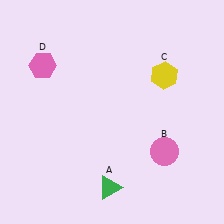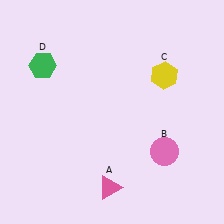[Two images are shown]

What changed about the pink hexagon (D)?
In Image 1, D is pink. In Image 2, it changed to green.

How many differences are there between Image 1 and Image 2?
There are 2 differences between the two images.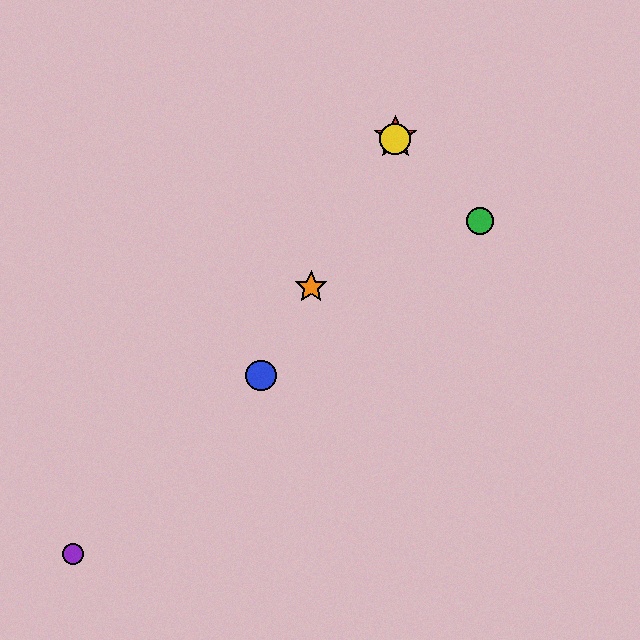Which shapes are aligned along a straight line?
The red star, the blue circle, the yellow circle, the orange star are aligned along a straight line.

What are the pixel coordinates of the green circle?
The green circle is at (480, 221).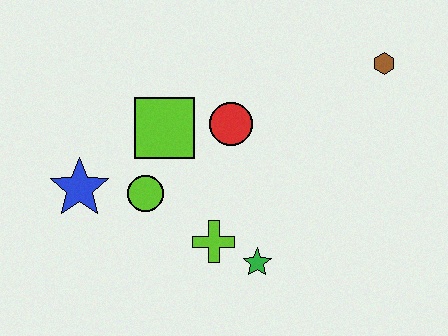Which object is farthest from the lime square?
The brown hexagon is farthest from the lime square.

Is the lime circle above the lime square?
No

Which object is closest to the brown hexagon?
The red circle is closest to the brown hexagon.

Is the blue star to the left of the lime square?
Yes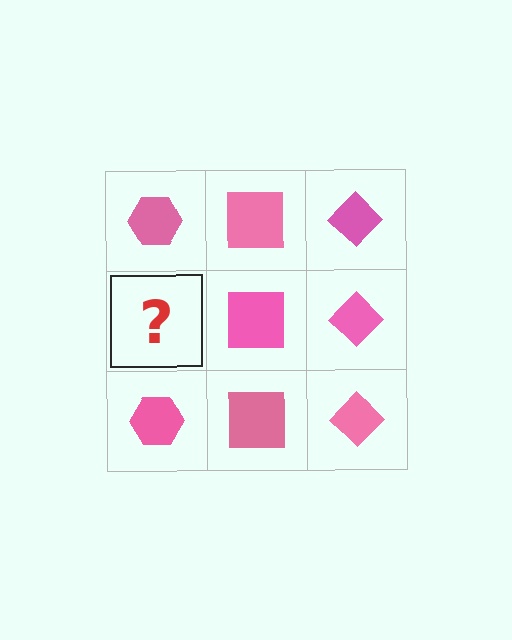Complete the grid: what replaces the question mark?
The question mark should be replaced with a pink hexagon.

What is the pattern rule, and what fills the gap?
The rule is that each column has a consistent shape. The gap should be filled with a pink hexagon.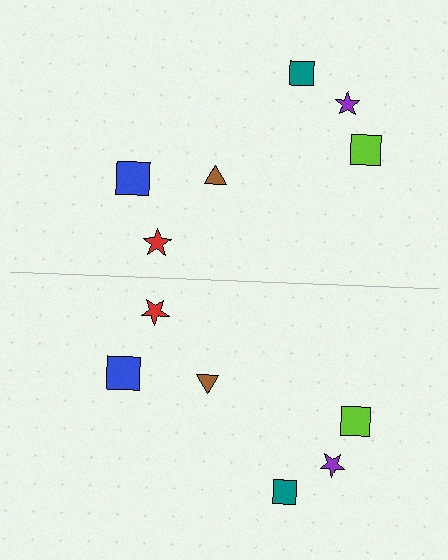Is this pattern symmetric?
Yes, this pattern has bilateral (reflection) symmetry.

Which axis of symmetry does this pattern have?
The pattern has a horizontal axis of symmetry running through the center of the image.